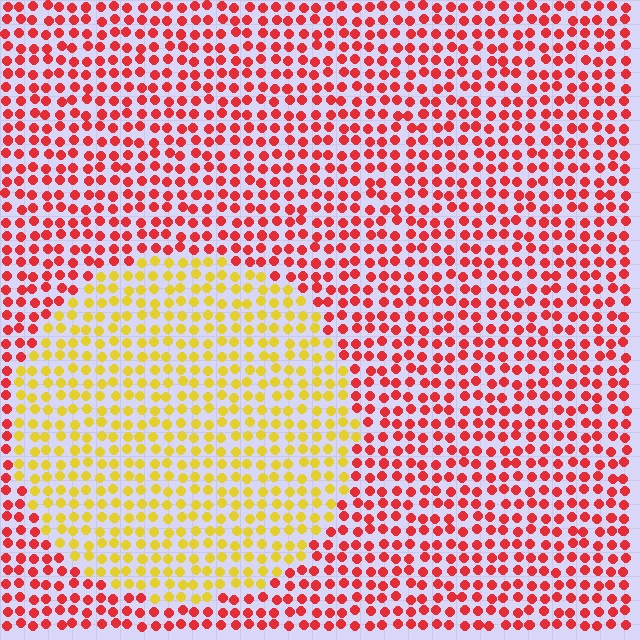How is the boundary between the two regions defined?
The boundary is defined purely by a slight shift in hue (about 56 degrees). Spacing, size, and orientation are identical on both sides.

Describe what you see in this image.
The image is filled with small red elements in a uniform arrangement. A circle-shaped region is visible where the elements are tinted to a slightly different hue, forming a subtle color boundary.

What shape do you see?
I see a circle.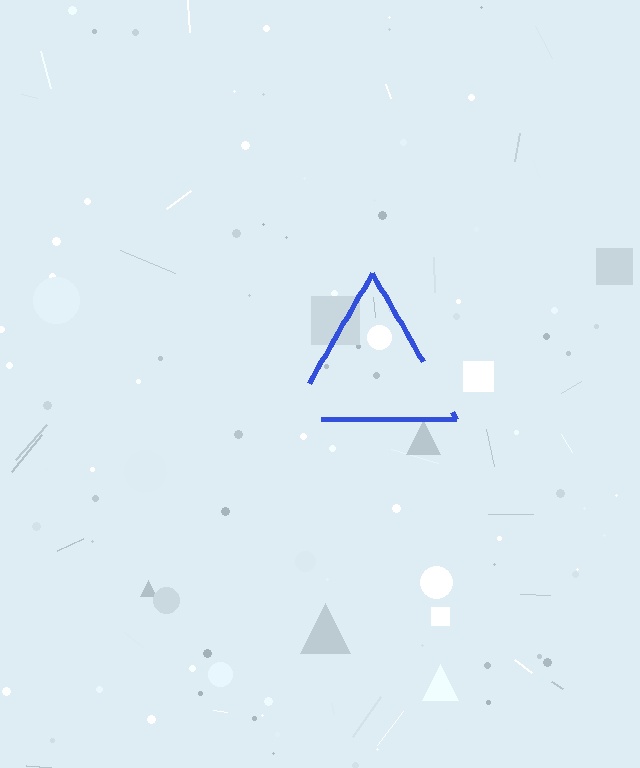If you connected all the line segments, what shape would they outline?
They would outline a triangle.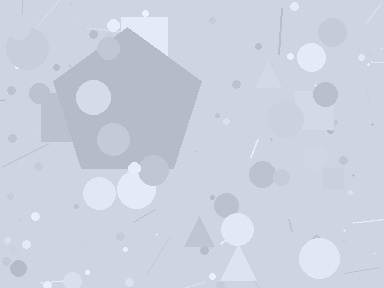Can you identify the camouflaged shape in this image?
The camouflaged shape is a pentagon.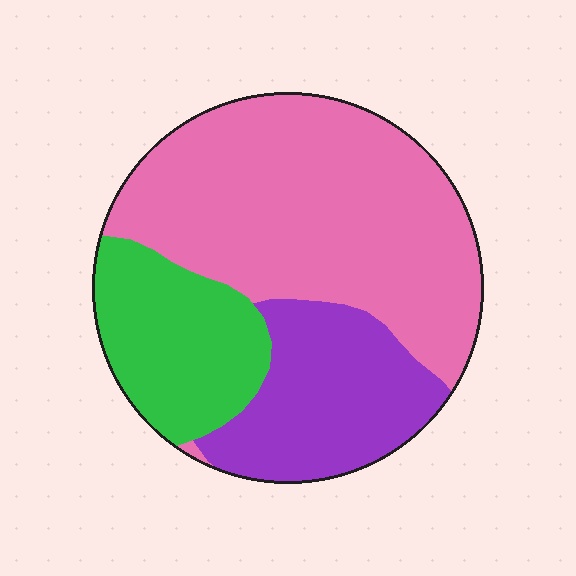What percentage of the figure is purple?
Purple takes up less than a quarter of the figure.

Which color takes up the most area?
Pink, at roughly 55%.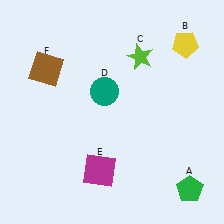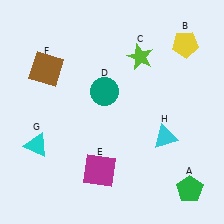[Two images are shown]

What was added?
A cyan triangle (G), a cyan triangle (H) were added in Image 2.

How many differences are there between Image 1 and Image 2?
There are 2 differences between the two images.